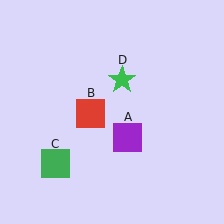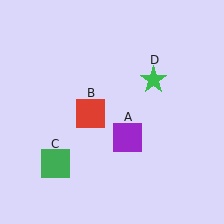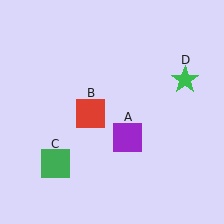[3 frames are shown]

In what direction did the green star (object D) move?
The green star (object D) moved right.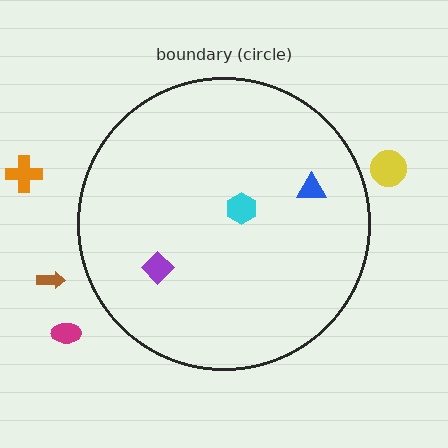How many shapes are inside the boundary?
3 inside, 4 outside.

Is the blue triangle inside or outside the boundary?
Inside.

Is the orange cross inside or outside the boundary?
Outside.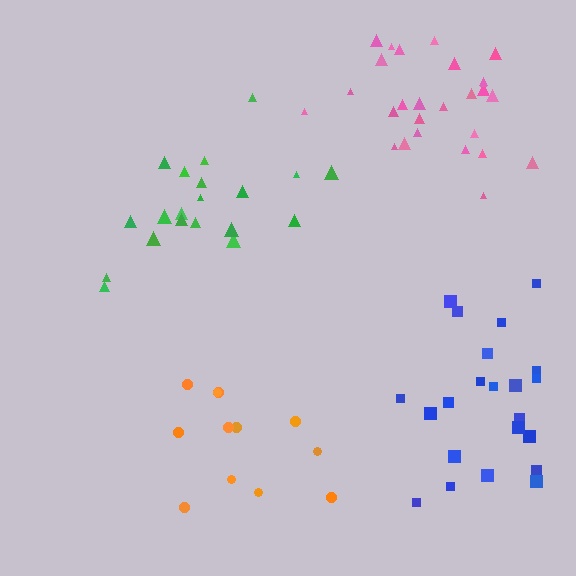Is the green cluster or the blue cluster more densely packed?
Blue.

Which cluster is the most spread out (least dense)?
Green.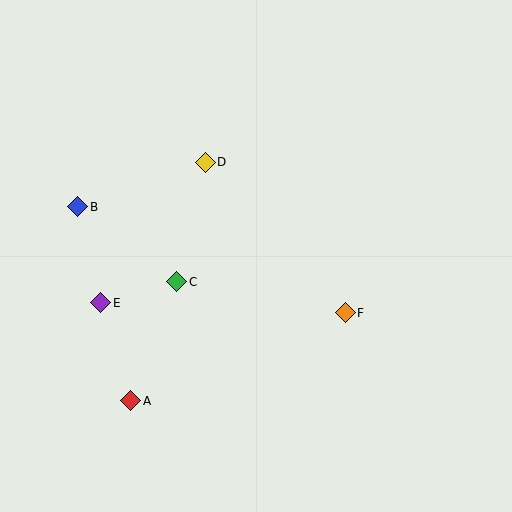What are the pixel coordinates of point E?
Point E is at (101, 303).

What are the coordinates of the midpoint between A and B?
The midpoint between A and B is at (104, 304).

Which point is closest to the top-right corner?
Point D is closest to the top-right corner.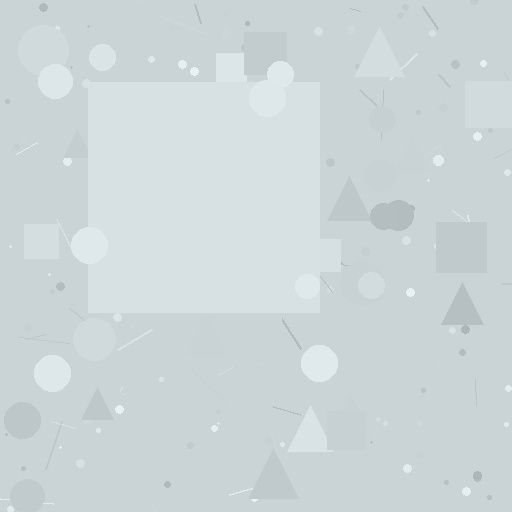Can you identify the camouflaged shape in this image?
The camouflaged shape is a square.